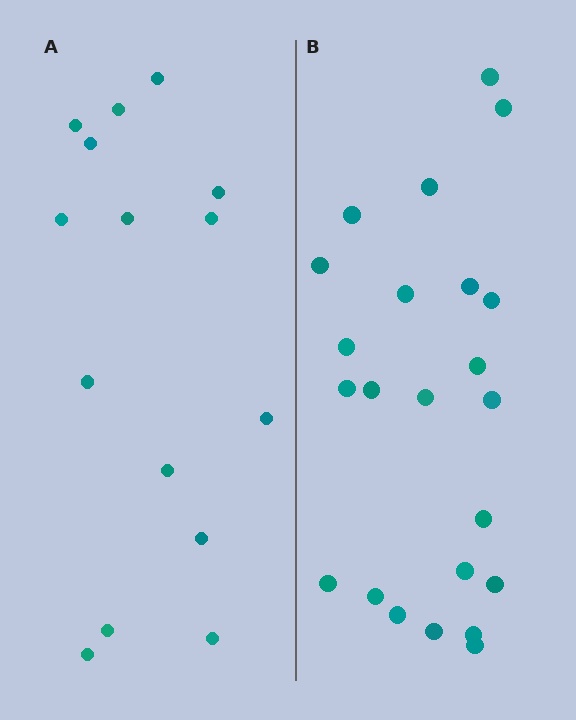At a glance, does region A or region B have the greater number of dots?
Region B (the right region) has more dots.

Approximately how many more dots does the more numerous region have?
Region B has roughly 8 or so more dots than region A.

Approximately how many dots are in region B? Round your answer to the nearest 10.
About 20 dots. (The exact count is 23, which rounds to 20.)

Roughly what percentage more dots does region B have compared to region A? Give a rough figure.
About 55% more.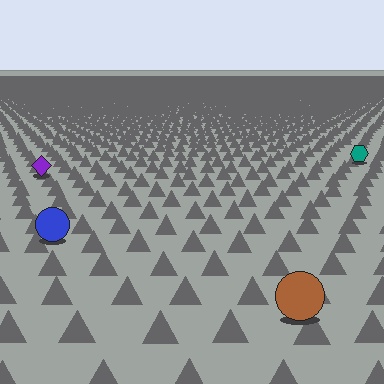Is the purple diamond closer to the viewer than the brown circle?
No. The brown circle is closer — you can tell from the texture gradient: the ground texture is coarser near it.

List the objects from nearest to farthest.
From nearest to farthest: the brown circle, the blue circle, the purple diamond, the teal hexagon.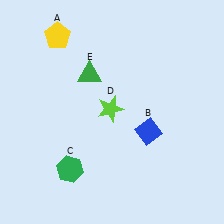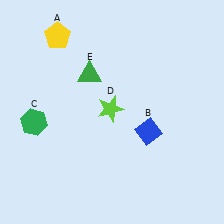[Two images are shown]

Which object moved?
The green hexagon (C) moved up.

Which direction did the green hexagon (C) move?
The green hexagon (C) moved up.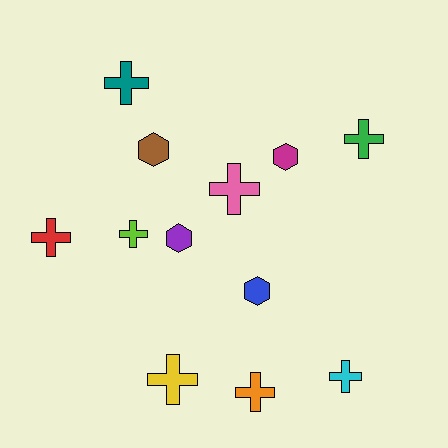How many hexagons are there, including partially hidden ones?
There are 4 hexagons.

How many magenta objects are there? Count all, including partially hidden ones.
There is 1 magenta object.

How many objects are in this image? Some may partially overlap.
There are 12 objects.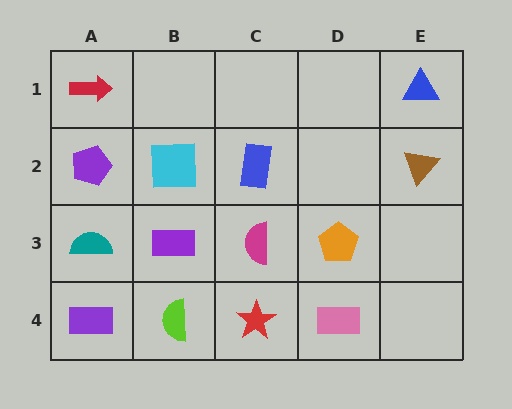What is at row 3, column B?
A purple rectangle.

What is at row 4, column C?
A red star.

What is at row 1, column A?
A red arrow.